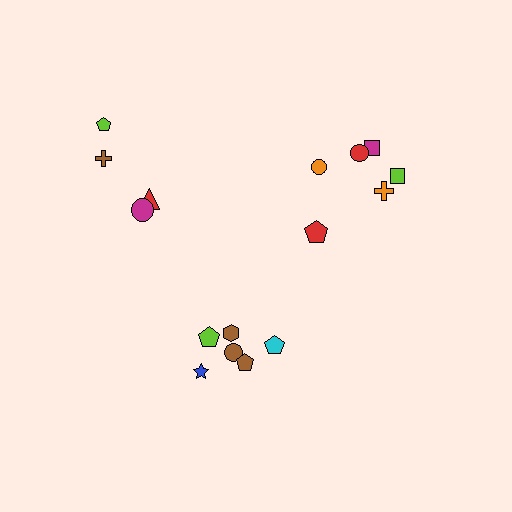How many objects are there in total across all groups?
There are 16 objects.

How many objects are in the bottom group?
There are 6 objects.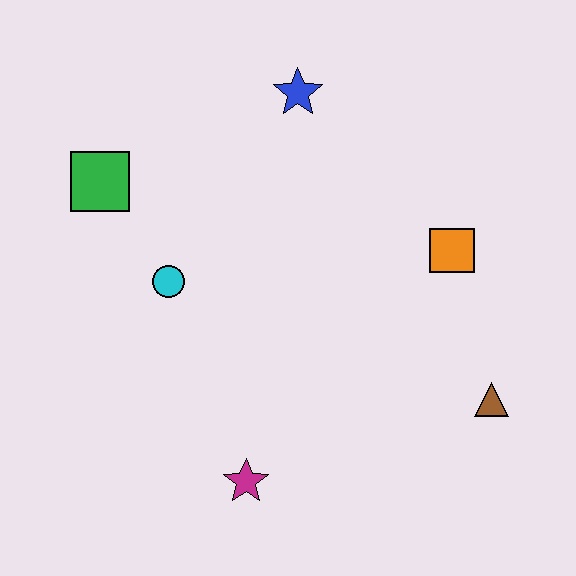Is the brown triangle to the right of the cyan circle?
Yes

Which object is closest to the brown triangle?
The orange square is closest to the brown triangle.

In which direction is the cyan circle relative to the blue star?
The cyan circle is below the blue star.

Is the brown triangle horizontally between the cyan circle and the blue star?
No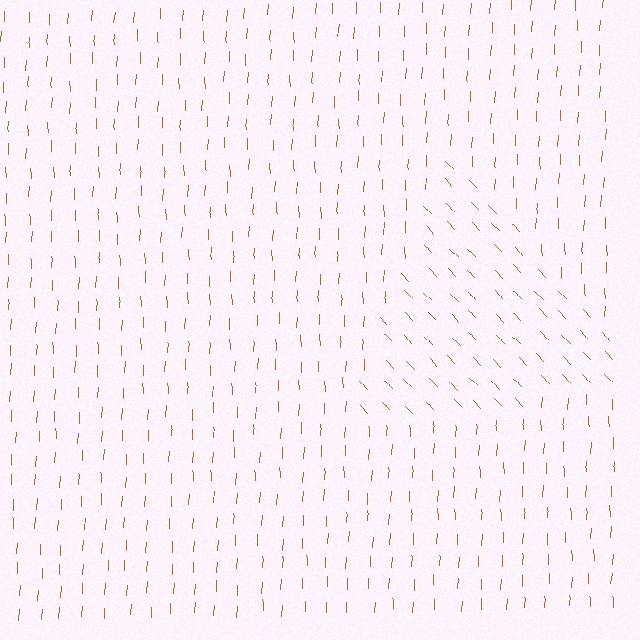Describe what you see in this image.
The image is filled with small brown line segments. A triangle region in the image has lines oriented differently from the surrounding lines, creating a visible texture boundary.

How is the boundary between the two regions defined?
The boundary is defined purely by a change in line orientation (approximately 45 degrees difference). All lines are the same color and thickness.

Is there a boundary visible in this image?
Yes, there is a texture boundary formed by a change in line orientation.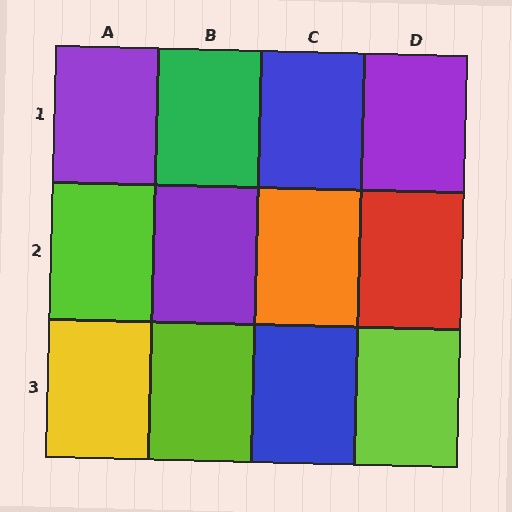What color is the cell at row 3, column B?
Lime.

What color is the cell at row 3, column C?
Blue.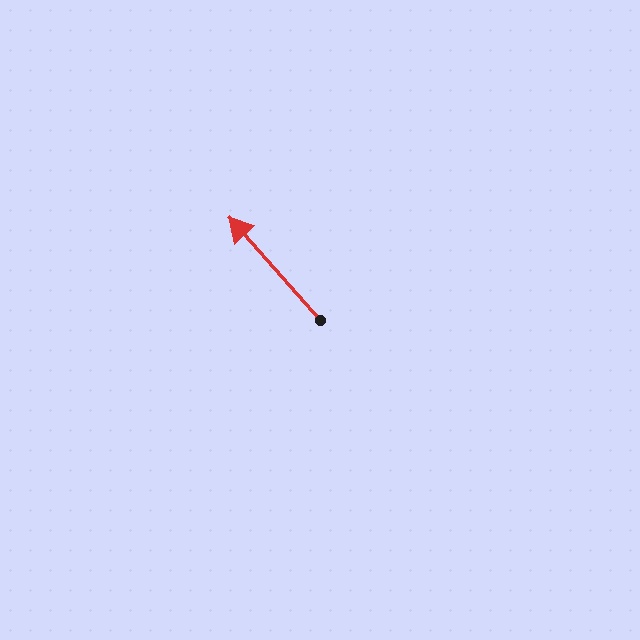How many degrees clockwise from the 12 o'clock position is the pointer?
Approximately 318 degrees.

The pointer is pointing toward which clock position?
Roughly 11 o'clock.